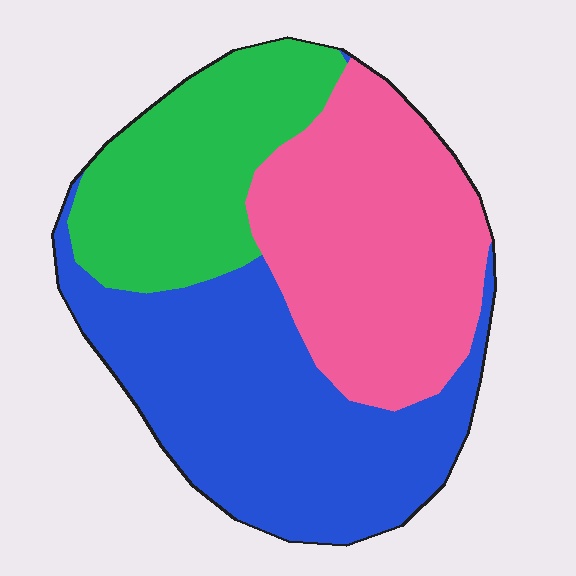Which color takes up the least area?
Green, at roughly 25%.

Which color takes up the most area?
Blue, at roughly 40%.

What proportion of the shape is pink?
Pink covers about 35% of the shape.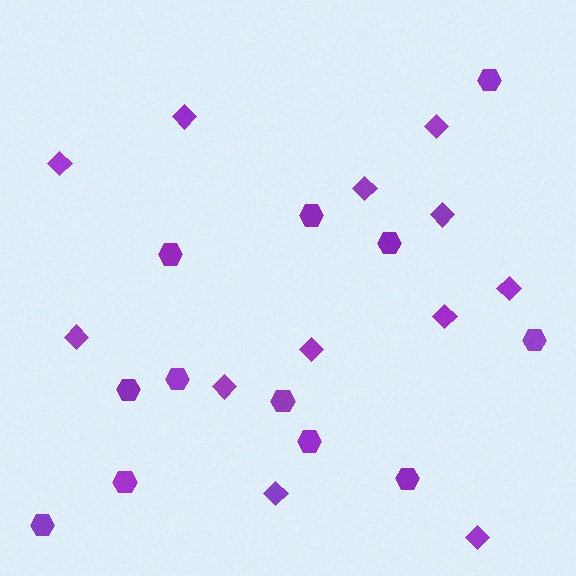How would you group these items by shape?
There are 2 groups: one group of hexagons (12) and one group of diamonds (12).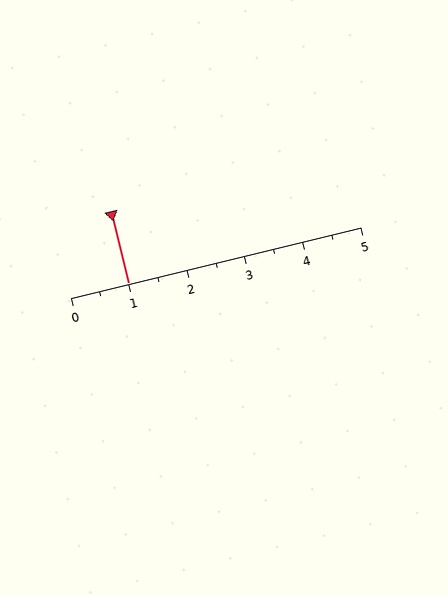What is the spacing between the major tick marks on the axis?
The major ticks are spaced 1 apart.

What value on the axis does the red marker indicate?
The marker indicates approximately 1.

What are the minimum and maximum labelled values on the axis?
The axis runs from 0 to 5.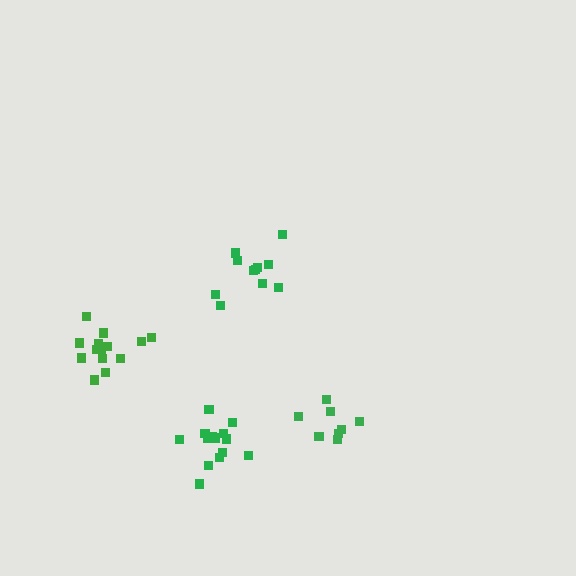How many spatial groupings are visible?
There are 4 spatial groupings.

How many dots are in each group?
Group 1: 11 dots, Group 2: 14 dots, Group 3: 8 dots, Group 4: 14 dots (47 total).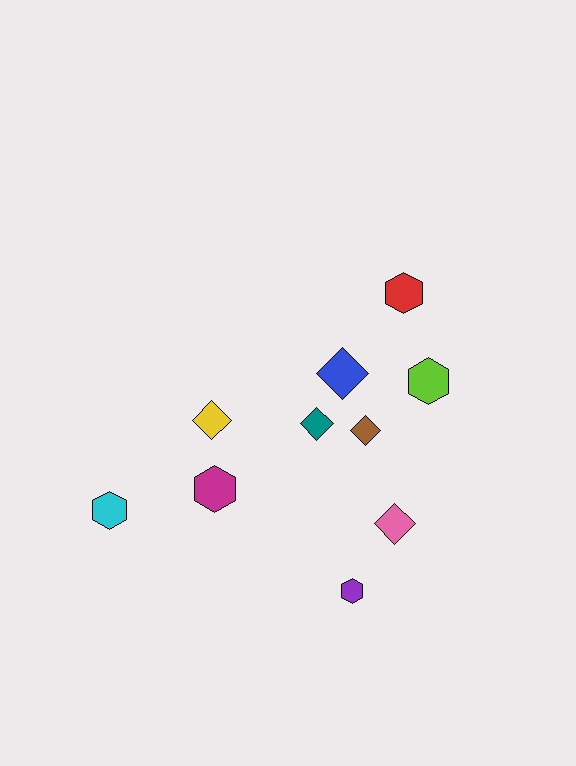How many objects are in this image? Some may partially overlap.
There are 10 objects.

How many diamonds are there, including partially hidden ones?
There are 5 diamonds.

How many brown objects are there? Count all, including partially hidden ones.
There is 1 brown object.